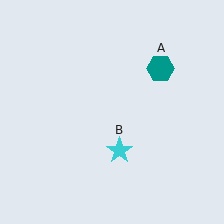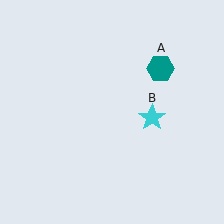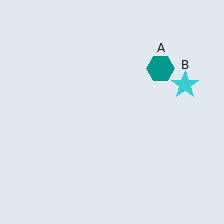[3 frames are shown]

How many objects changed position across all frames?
1 object changed position: cyan star (object B).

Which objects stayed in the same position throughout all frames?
Teal hexagon (object A) remained stationary.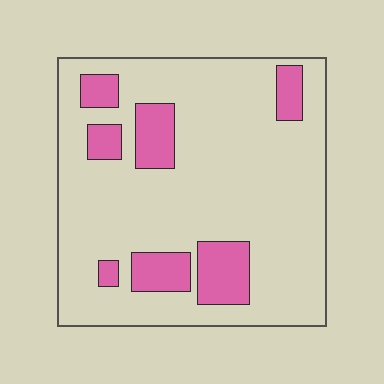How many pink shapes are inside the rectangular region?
7.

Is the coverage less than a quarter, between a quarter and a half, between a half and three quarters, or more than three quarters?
Less than a quarter.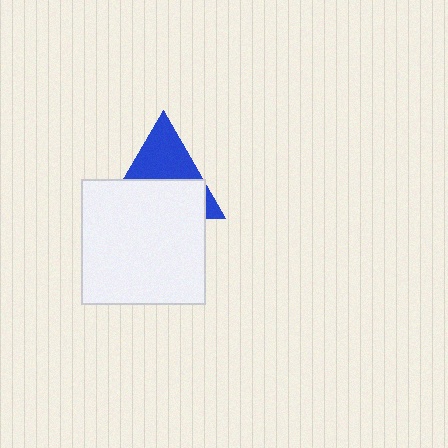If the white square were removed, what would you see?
You would see the complete blue triangle.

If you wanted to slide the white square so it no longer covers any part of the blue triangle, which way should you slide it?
Slide it down — that is the most direct way to separate the two shapes.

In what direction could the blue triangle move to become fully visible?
The blue triangle could move up. That would shift it out from behind the white square entirely.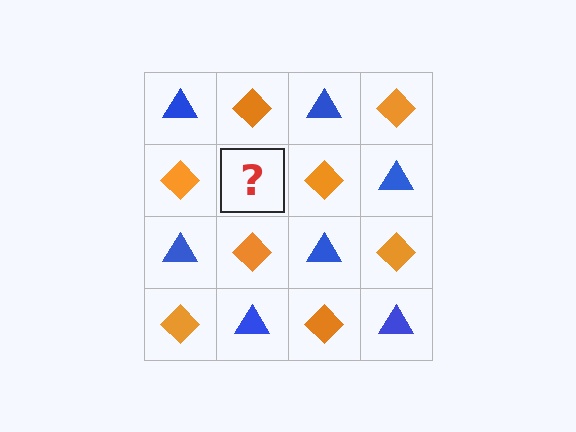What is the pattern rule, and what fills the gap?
The rule is that it alternates blue triangle and orange diamond in a checkerboard pattern. The gap should be filled with a blue triangle.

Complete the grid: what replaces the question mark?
The question mark should be replaced with a blue triangle.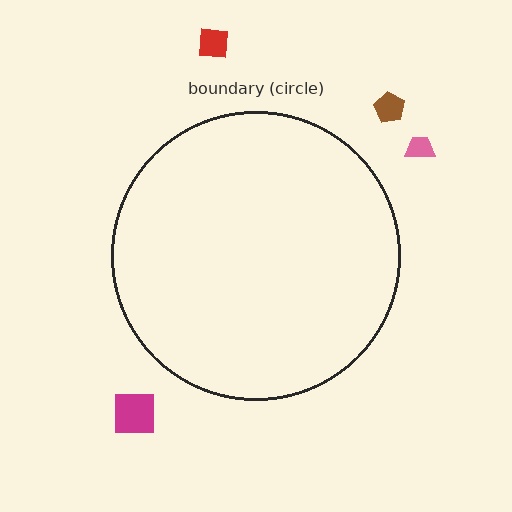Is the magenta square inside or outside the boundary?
Outside.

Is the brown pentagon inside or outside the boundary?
Outside.